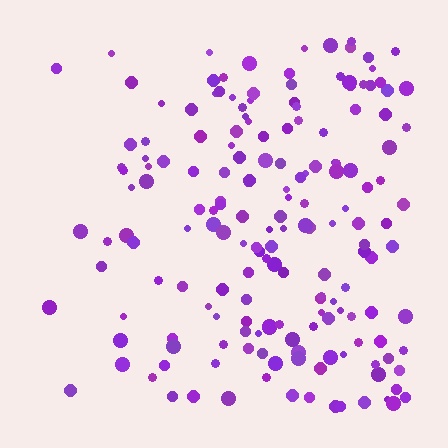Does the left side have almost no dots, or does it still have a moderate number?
Still a moderate number, just noticeably fewer than the right.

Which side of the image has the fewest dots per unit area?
The left.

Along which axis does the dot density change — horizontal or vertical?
Horizontal.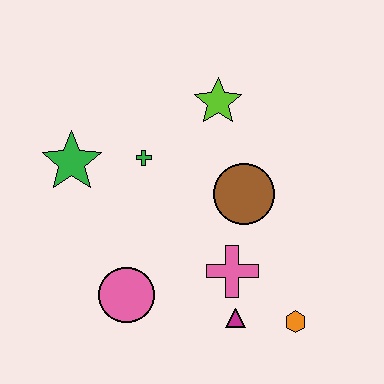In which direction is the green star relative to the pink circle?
The green star is above the pink circle.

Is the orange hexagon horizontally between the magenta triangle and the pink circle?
No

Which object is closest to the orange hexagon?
The magenta triangle is closest to the orange hexagon.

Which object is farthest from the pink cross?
The green star is farthest from the pink cross.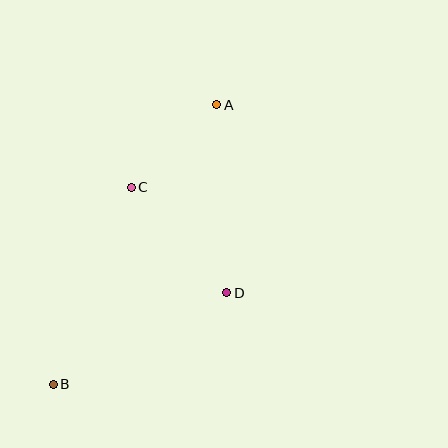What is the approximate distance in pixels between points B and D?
The distance between B and D is approximately 196 pixels.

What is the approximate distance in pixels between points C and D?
The distance between C and D is approximately 142 pixels.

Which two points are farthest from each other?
Points A and B are farthest from each other.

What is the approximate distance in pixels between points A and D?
The distance between A and D is approximately 188 pixels.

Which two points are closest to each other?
Points A and C are closest to each other.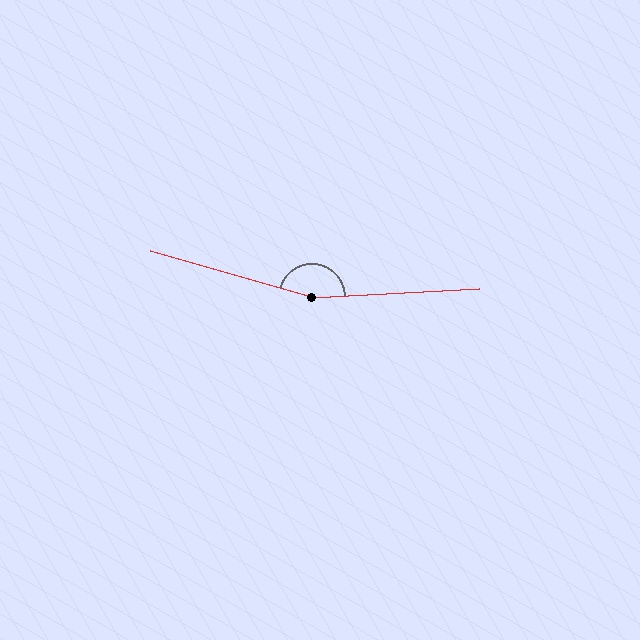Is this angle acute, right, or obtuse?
It is obtuse.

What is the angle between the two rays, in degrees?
Approximately 161 degrees.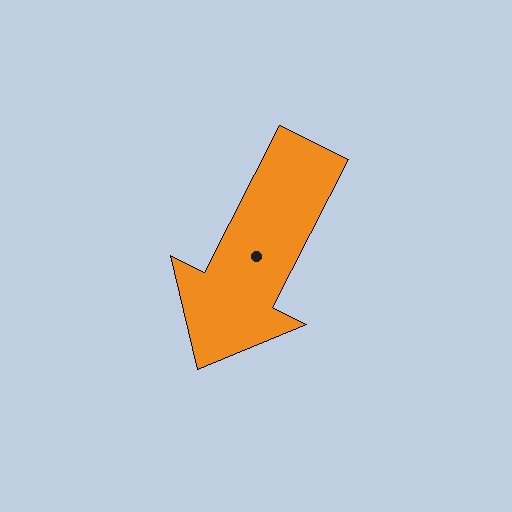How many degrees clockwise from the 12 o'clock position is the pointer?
Approximately 207 degrees.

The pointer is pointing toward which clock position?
Roughly 7 o'clock.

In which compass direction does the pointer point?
Southwest.